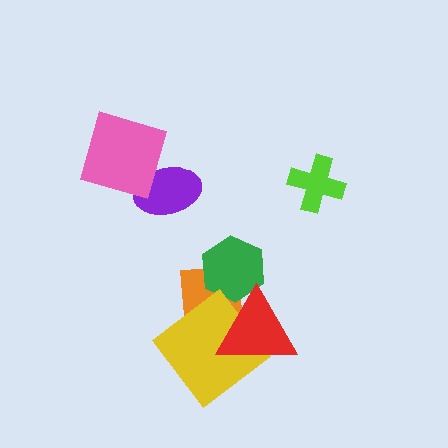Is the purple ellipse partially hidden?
Yes, it is partially covered by another shape.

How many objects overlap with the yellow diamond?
2 objects overlap with the yellow diamond.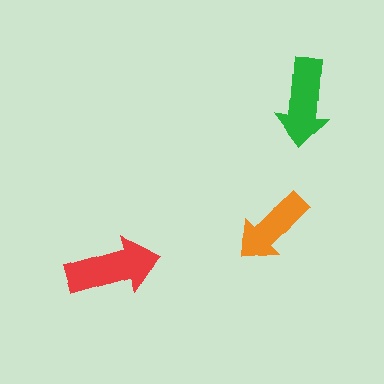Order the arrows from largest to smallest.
the red one, the green one, the orange one.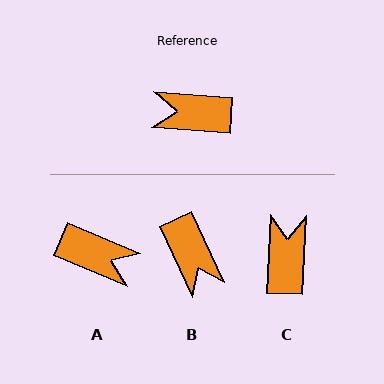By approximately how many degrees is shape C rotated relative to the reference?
Approximately 89 degrees clockwise.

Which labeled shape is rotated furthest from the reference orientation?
A, about 162 degrees away.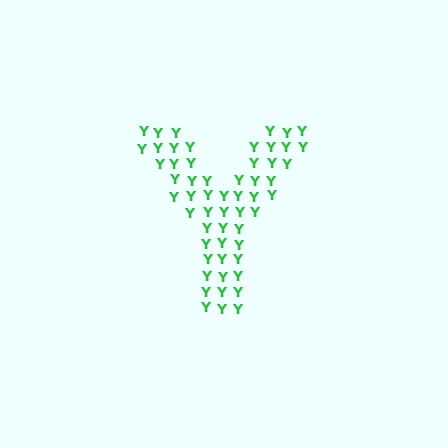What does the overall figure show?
The overall figure shows the letter Y.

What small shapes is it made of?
It is made of small letter Y's.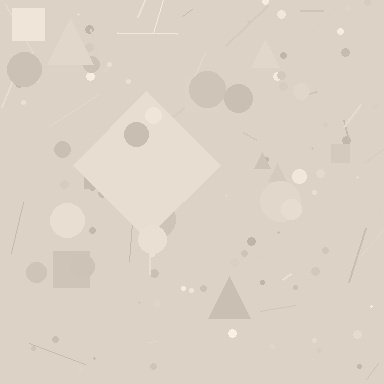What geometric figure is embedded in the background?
A diamond is embedded in the background.